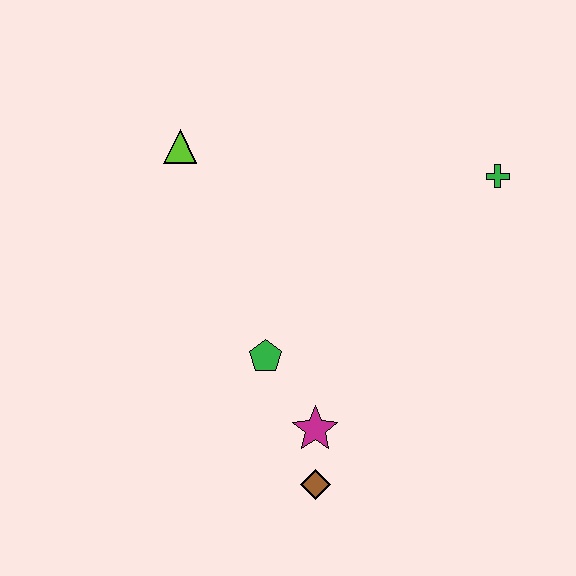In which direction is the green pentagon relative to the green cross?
The green pentagon is to the left of the green cross.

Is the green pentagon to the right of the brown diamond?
No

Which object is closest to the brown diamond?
The magenta star is closest to the brown diamond.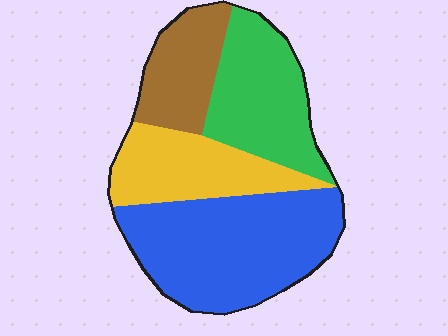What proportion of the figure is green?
Green takes up between a sixth and a third of the figure.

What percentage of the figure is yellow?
Yellow takes up about one fifth (1/5) of the figure.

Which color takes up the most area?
Blue, at roughly 40%.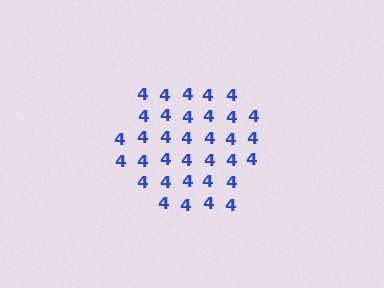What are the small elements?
The small elements are digit 4's.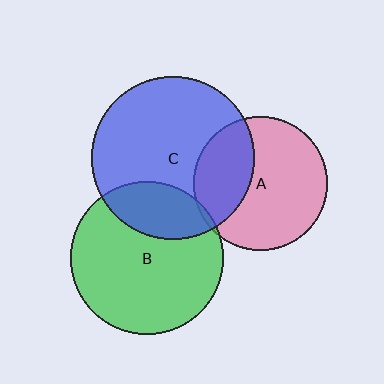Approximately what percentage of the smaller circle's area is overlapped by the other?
Approximately 5%.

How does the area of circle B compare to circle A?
Approximately 1.3 times.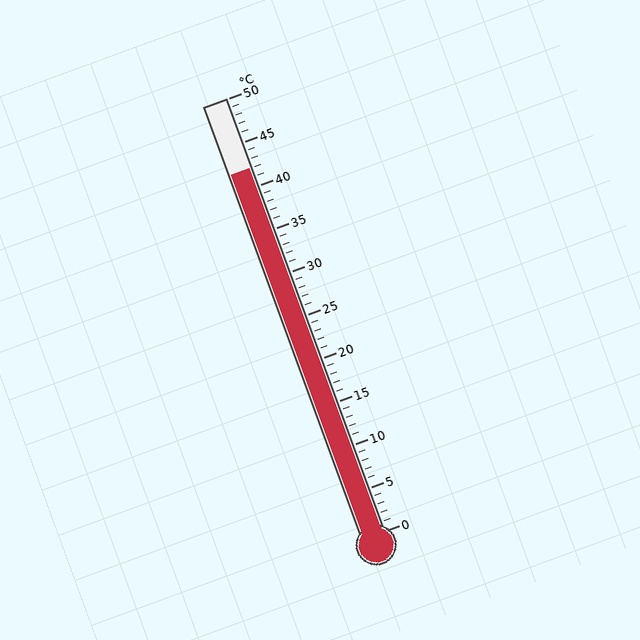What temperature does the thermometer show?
The thermometer shows approximately 42°C.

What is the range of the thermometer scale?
The thermometer scale ranges from 0°C to 50°C.